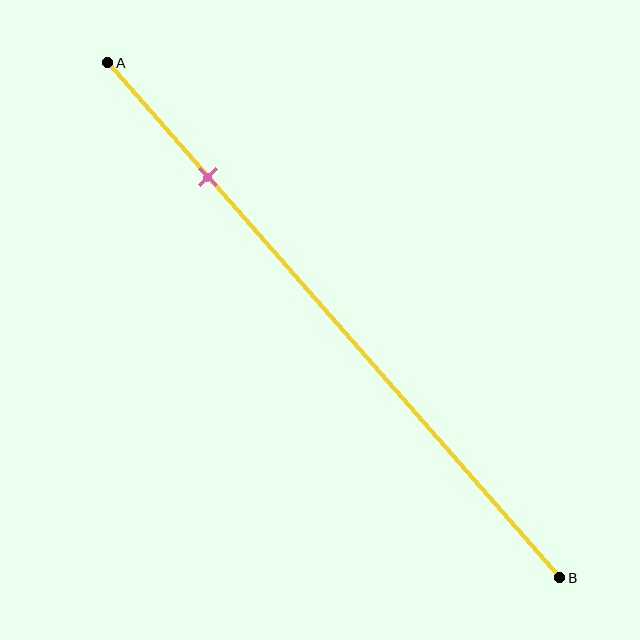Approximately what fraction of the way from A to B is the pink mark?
The pink mark is approximately 20% of the way from A to B.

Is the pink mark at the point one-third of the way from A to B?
No, the mark is at about 20% from A, not at the 33% one-third point.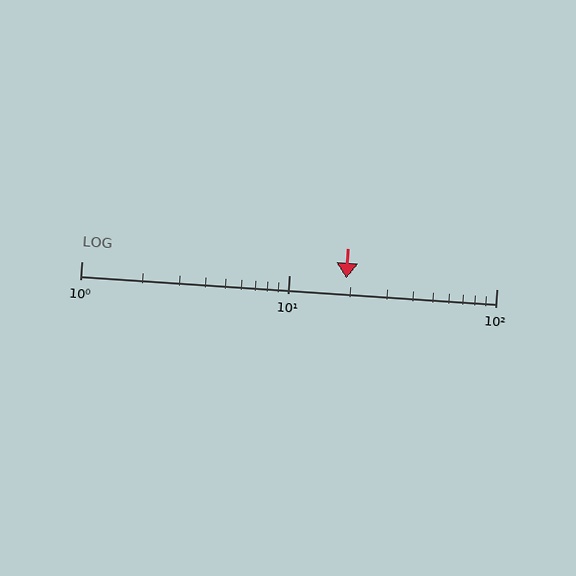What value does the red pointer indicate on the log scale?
The pointer indicates approximately 19.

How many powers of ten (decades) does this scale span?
The scale spans 2 decades, from 1 to 100.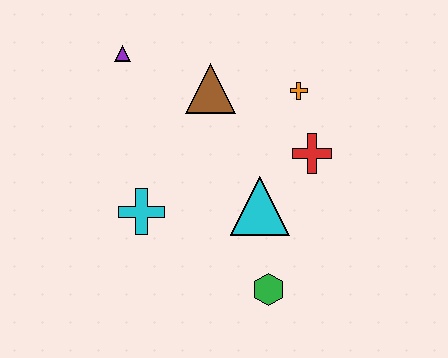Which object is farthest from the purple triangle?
The green hexagon is farthest from the purple triangle.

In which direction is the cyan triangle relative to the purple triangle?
The cyan triangle is below the purple triangle.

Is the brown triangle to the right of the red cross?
No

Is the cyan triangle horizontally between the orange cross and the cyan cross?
Yes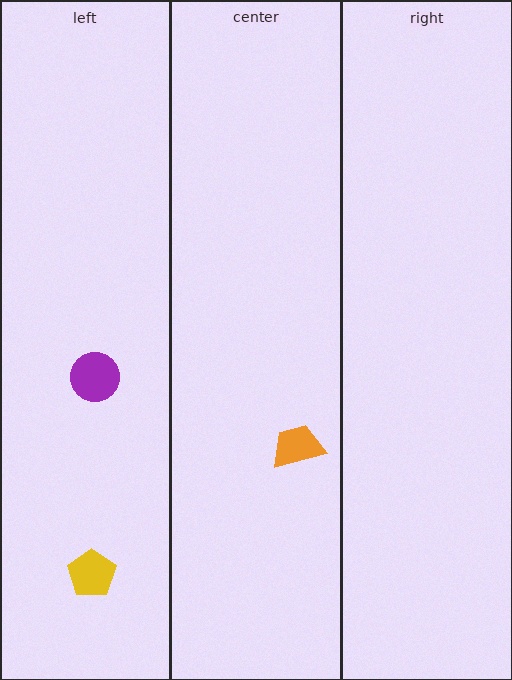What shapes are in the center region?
The orange trapezoid.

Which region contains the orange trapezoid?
The center region.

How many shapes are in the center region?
1.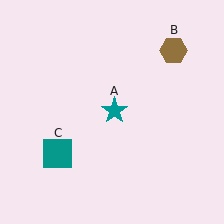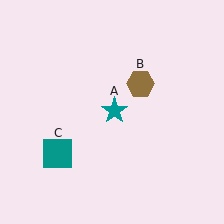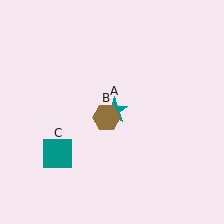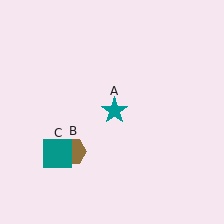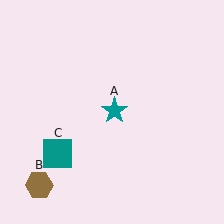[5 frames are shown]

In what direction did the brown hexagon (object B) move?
The brown hexagon (object B) moved down and to the left.